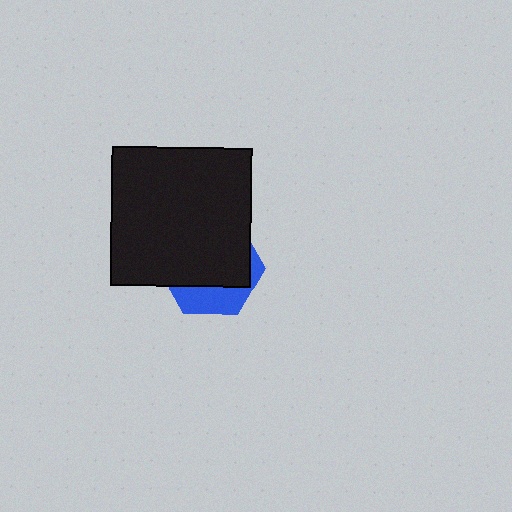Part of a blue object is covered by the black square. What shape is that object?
It is a hexagon.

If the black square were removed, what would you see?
You would see the complete blue hexagon.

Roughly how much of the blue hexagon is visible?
A small part of it is visible (roughly 30%).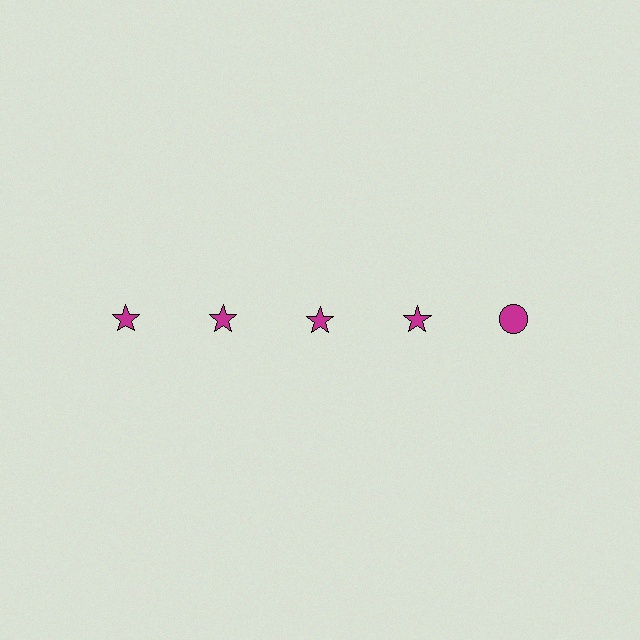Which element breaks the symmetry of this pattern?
The magenta circle in the top row, rightmost column breaks the symmetry. All other shapes are magenta stars.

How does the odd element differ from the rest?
It has a different shape: circle instead of star.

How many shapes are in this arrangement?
There are 5 shapes arranged in a grid pattern.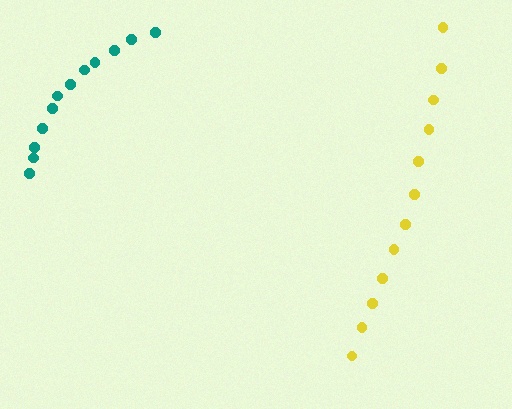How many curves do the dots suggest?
There are 2 distinct paths.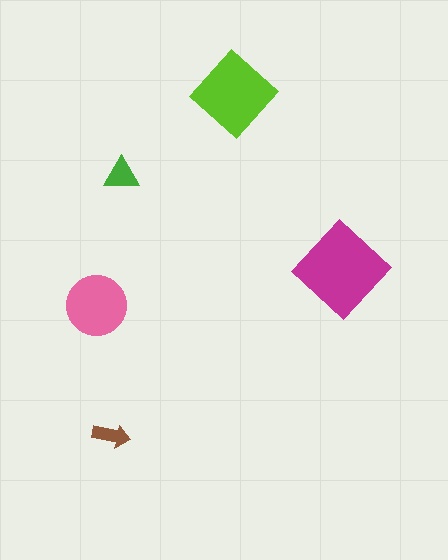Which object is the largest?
The magenta diamond.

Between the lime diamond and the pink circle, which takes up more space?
The lime diamond.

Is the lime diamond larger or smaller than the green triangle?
Larger.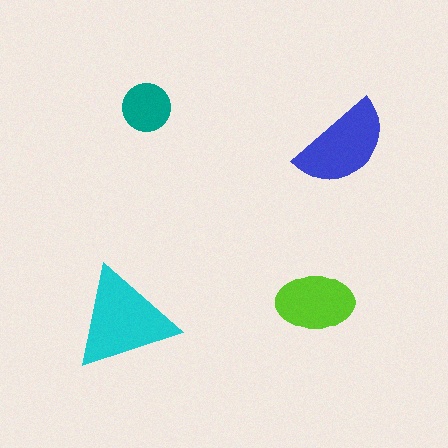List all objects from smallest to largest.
The teal circle, the lime ellipse, the blue semicircle, the cyan triangle.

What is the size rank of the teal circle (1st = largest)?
4th.